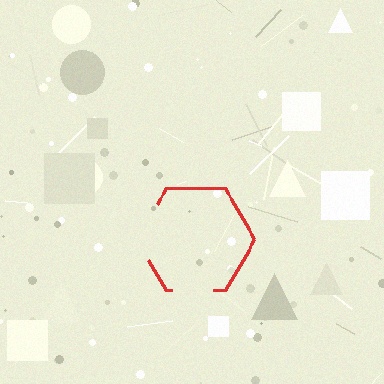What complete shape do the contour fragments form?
The contour fragments form a hexagon.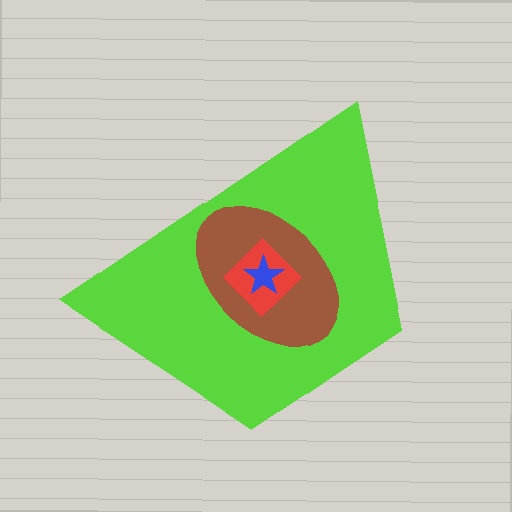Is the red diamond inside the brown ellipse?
Yes.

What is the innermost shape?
The blue star.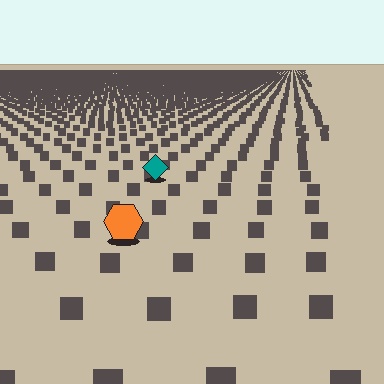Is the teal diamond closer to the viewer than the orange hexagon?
No. The orange hexagon is closer — you can tell from the texture gradient: the ground texture is coarser near it.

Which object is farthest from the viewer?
The teal diamond is farthest from the viewer. It appears smaller and the ground texture around it is denser.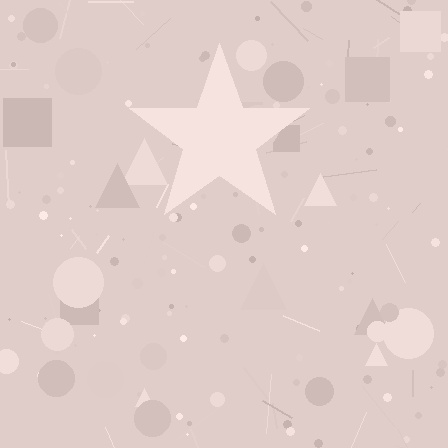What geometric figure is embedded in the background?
A star is embedded in the background.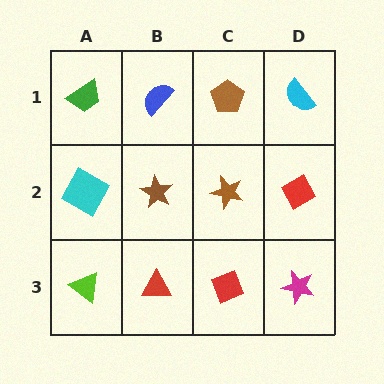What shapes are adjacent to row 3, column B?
A brown star (row 2, column B), a lime triangle (row 3, column A), a red diamond (row 3, column C).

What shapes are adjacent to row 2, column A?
A green trapezoid (row 1, column A), a lime triangle (row 3, column A), a brown star (row 2, column B).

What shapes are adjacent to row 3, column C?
A brown star (row 2, column C), a red triangle (row 3, column B), a magenta star (row 3, column D).